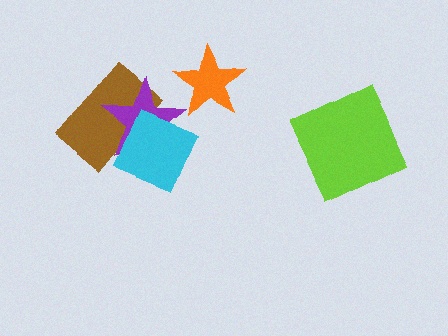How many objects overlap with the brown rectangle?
2 objects overlap with the brown rectangle.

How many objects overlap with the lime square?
0 objects overlap with the lime square.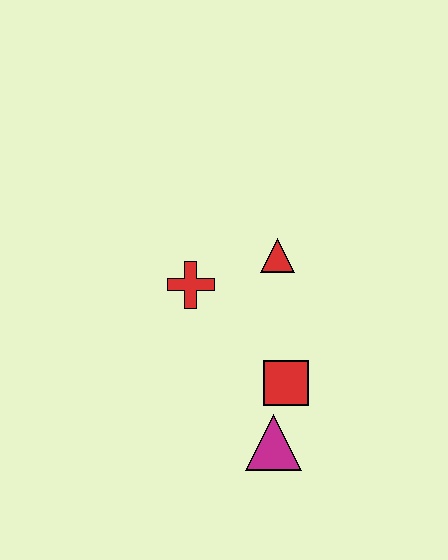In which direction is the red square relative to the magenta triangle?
The red square is above the magenta triangle.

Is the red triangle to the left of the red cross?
No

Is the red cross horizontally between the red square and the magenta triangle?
No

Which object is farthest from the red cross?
The magenta triangle is farthest from the red cross.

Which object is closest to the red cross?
The red triangle is closest to the red cross.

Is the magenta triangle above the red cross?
No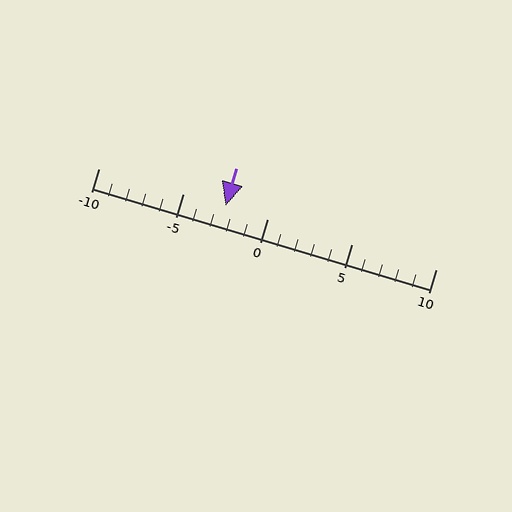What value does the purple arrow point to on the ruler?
The purple arrow points to approximately -2.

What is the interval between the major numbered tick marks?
The major tick marks are spaced 5 units apart.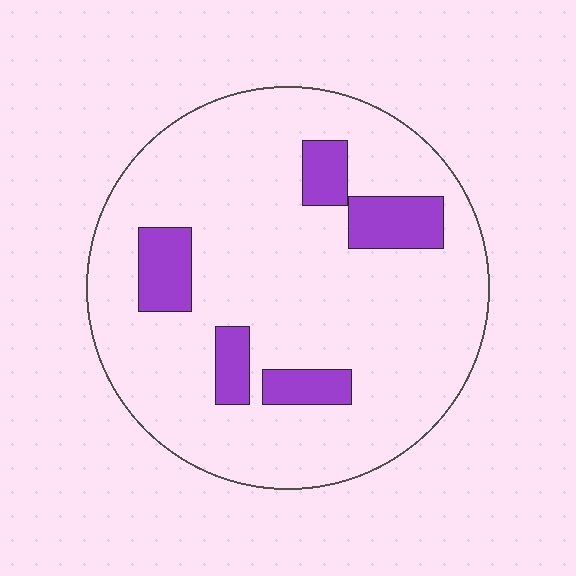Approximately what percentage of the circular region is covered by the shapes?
Approximately 15%.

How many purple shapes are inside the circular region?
5.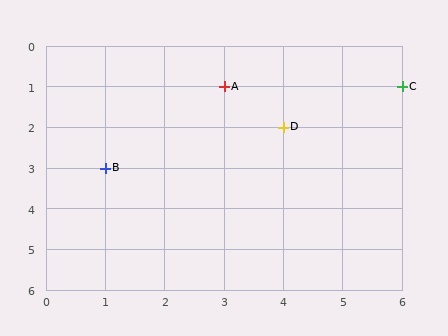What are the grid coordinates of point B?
Point B is at grid coordinates (1, 3).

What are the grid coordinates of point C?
Point C is at grid coordinates (6, 1).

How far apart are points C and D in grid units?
Points C and D are 2 columns and 1 row apart (about 2.2 grid units diagonally).